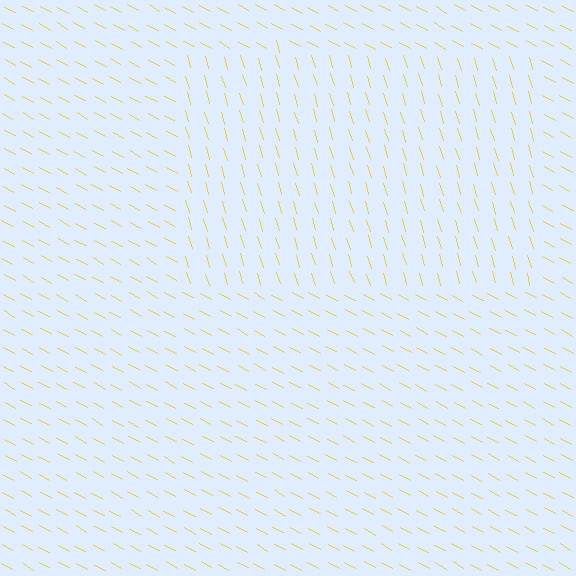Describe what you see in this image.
The image is filled with small yellow line segments. A rectangle region in the image has lines oriented differently from the surrounding lines, creating a visible texture boundary.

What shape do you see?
I see a rectangle.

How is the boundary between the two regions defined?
The boundary is defined purely by a change in line orientation (approximately 45 degrees difference). All lines are the same color and thickness.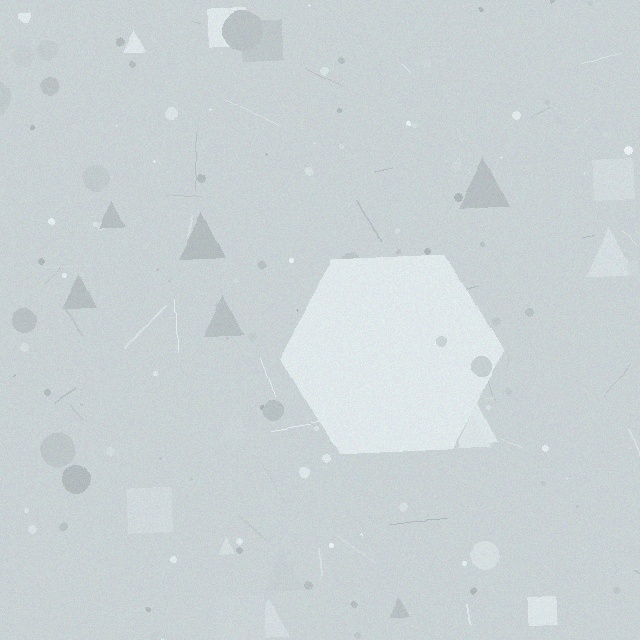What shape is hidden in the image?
A hexagon is hidden in the image.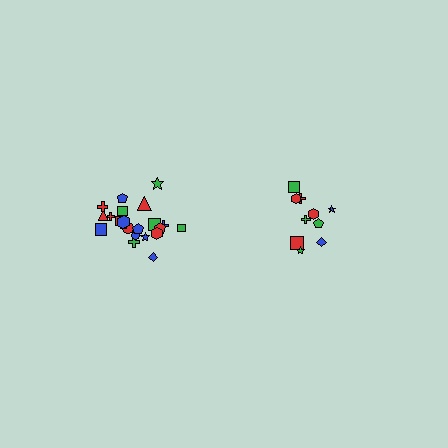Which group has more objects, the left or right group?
The left group.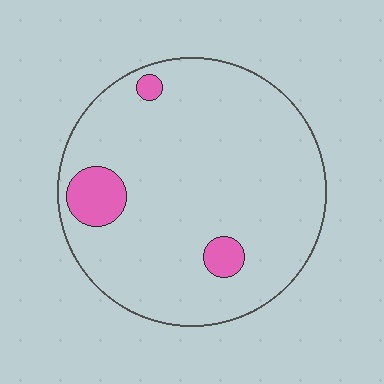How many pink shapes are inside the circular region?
3.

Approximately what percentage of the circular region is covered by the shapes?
Approximately 10%.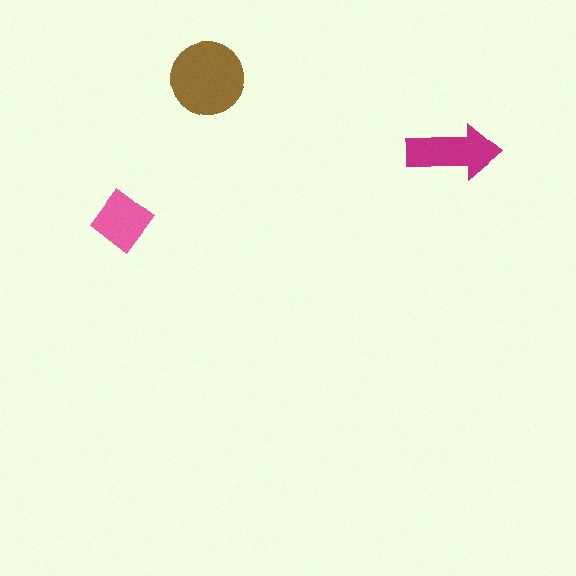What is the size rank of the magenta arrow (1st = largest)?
2nd.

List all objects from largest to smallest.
The brown circle, the magenta arrow, the pink diamond.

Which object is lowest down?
The pink diamond is bottommost.